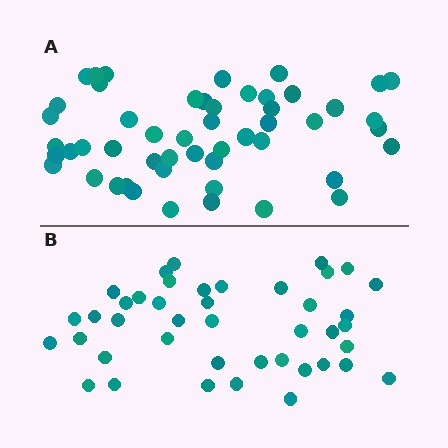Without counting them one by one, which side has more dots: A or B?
Region A (the top region) has more dots.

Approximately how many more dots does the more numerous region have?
Region A has roughly 8 or so more dots than region B.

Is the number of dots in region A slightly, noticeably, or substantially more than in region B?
Region A has only slightly more — the two regions are fairly close. The ratio is roughly 1.2 to 1.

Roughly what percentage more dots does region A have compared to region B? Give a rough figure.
About 20% more.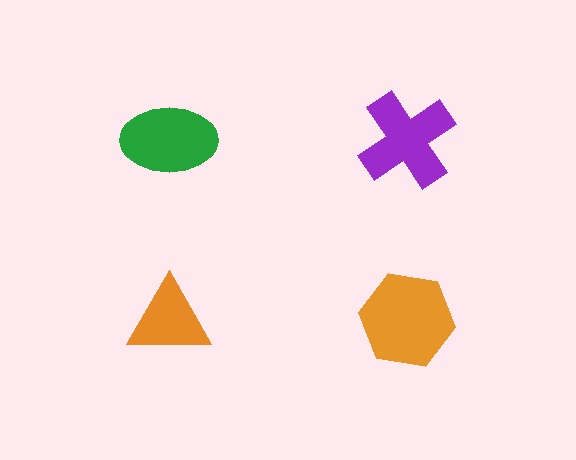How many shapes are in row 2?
2 shapes.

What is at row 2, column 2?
An orange hexagon.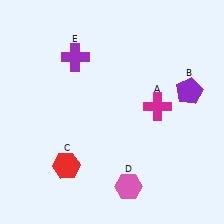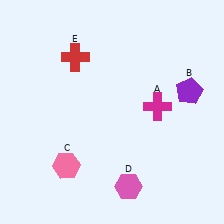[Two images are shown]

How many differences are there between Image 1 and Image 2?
There are 2 differences between the two images.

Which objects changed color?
C changed from red to pink. E changed from purple to red.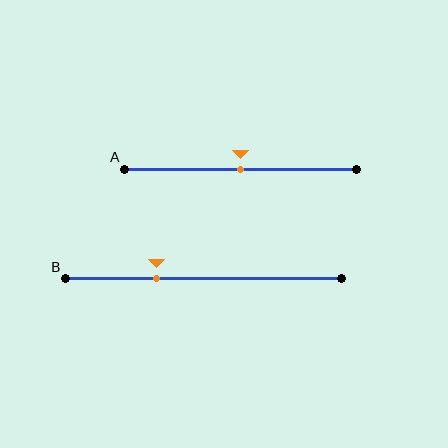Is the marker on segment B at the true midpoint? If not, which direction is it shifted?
No, the marker on segment B is shifted to the left by about 17% of the segment length.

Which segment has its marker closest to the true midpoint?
Segment A has its marker closest to the true midpoint.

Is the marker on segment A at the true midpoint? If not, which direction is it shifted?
Yes, the marker on segment A is at the true midpoint.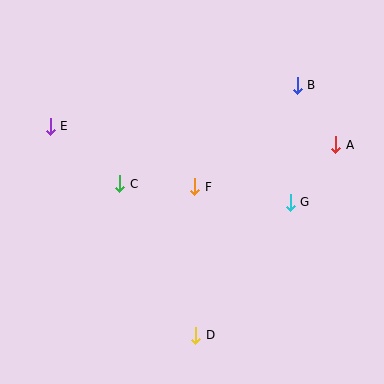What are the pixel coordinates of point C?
Point C is at (120, 184).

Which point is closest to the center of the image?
Point F at (195, 187) is closest to the center.